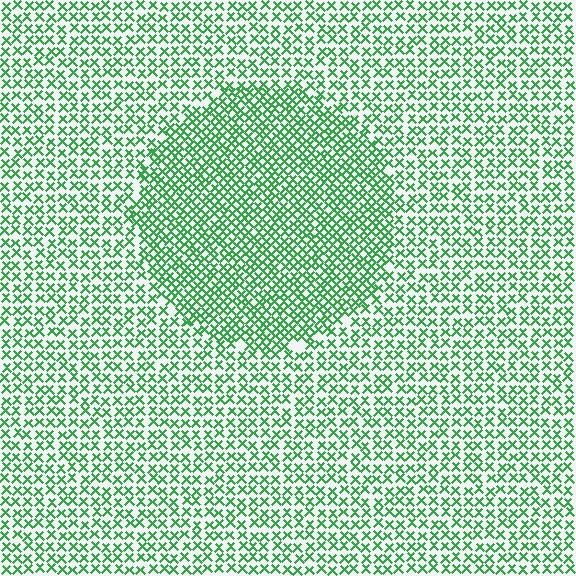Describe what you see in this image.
The image contains small green elements arranged at two different densities. A circle-shaped region is visible where the elements are more densely packed than the surrounding area.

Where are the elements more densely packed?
The elements are more densely packed inside the circle boundary.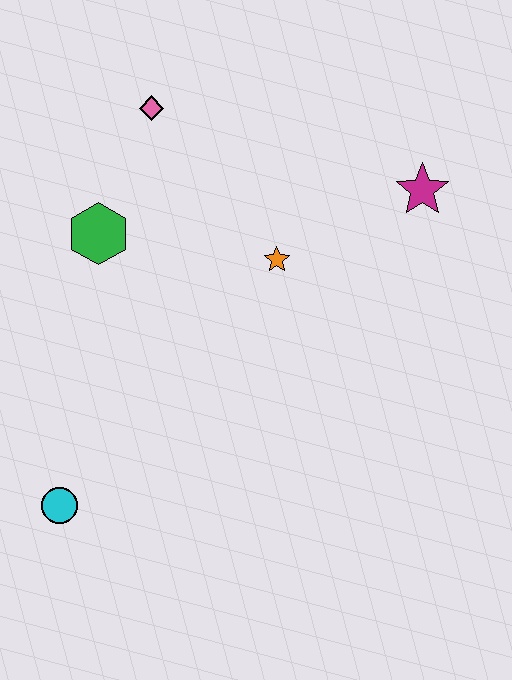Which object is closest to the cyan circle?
The green hexagon is closest to the cyan circle.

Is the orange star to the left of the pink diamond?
No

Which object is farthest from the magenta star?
The cyan circle is farthest from the magenta star.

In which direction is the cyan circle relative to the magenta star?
The cyan circle is to the left of the magenta star.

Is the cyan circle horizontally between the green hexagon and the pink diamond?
No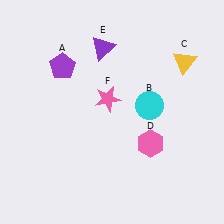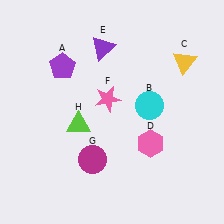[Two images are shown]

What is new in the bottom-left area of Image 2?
A magenta circle (G) was added in the bottom-left area of Image 2.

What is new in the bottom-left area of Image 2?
A lime triangle (H) was added in the bottom-left area of Image 2.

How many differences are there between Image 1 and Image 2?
There are 2 differences between the two images.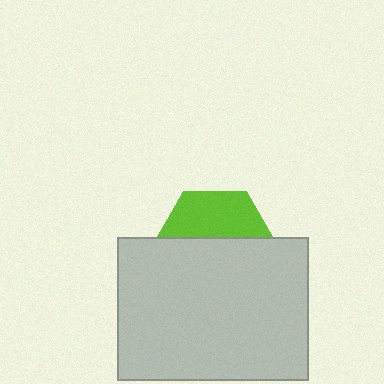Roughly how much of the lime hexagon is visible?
A small part of it is visible (roughly 41%).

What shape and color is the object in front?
The object in front is a light gray rectangle.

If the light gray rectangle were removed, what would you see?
You would see the complete lime hexagon.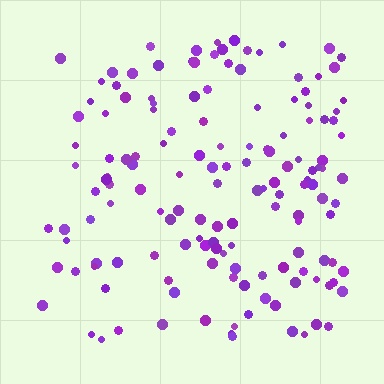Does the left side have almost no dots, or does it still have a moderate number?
Still a moderate number, just noticeably fewer than the right.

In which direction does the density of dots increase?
From left to right, with the right side densest.